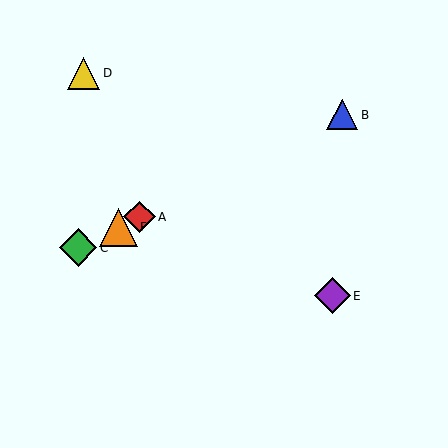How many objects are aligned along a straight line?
4 objects (A, B, C, F) are aligned along a straight line.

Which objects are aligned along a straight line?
Objects A, B, C, F are aligned along a straight line.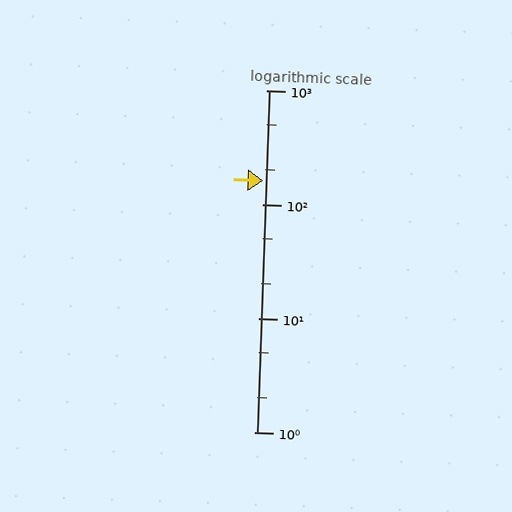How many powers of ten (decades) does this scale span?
The scale spans 3 decades, from 1 to 1000.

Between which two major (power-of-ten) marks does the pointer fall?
The pointer is between 100 and 1000.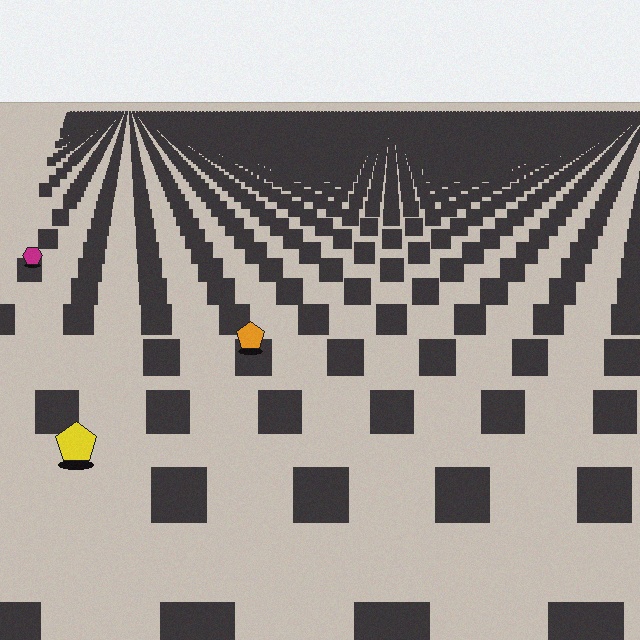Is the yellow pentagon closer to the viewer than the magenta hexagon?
Yes. The yellow pentagon is closer — you can tell from the texture gradient: the ground texture is coarser near it.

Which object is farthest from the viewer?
The magenta hexagon is farthest from the viewer. It appears smaller and the ground texture around it is denser.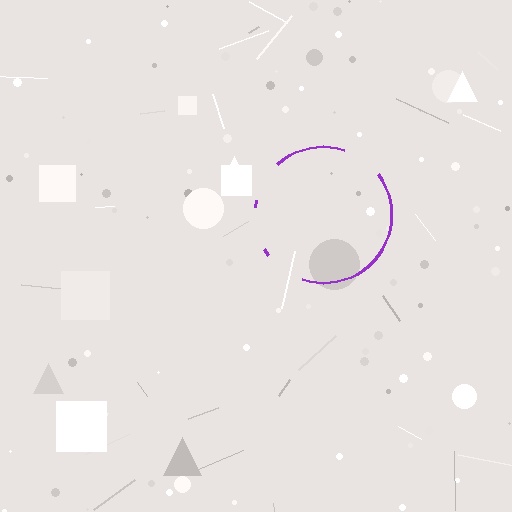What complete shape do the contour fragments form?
The contour fragments form a circle.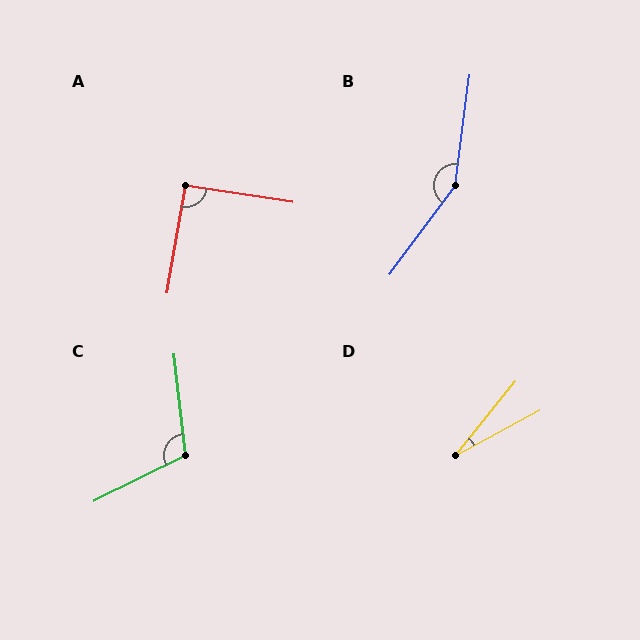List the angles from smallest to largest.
D (23°), A (91°), C (110°), B (151°).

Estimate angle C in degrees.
Approximately 110 degrees.